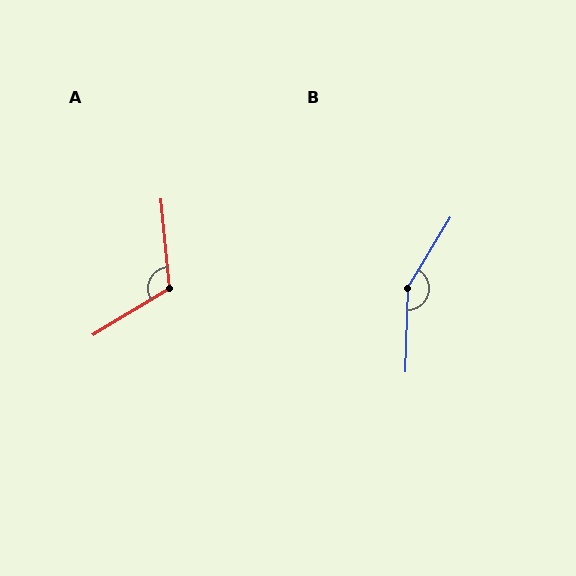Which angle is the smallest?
A, at approximately 116 degrees.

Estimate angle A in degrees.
Approximately 116 degrees.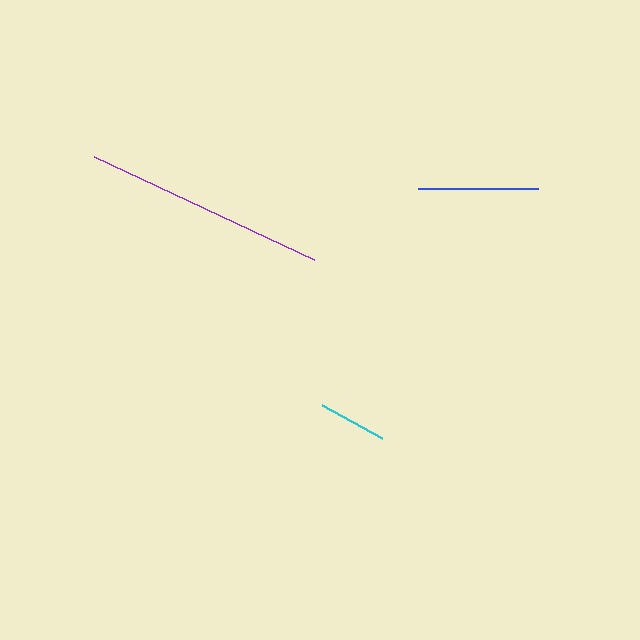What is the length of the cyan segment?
The cyan segment is approximately 68 pixels long.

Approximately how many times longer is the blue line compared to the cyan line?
The blue line is approximately 1.8 times the length of the cyan line.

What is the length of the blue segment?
The blue segment is approximately 120 pixels long.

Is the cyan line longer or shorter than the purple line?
The purple line is longer than the cyan line.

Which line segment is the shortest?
The cyan line is the shortest at approximately 68 pixels.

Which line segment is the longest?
The purple line is the longest at approximately 243 pixels.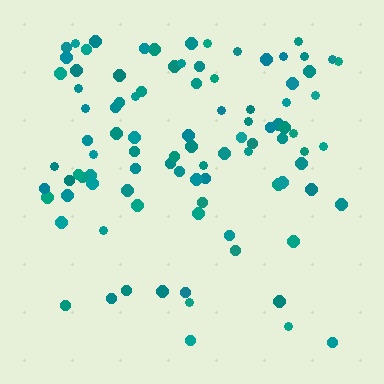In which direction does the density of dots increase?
From bottom to top, with the top side densest.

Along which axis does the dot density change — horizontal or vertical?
Vertical.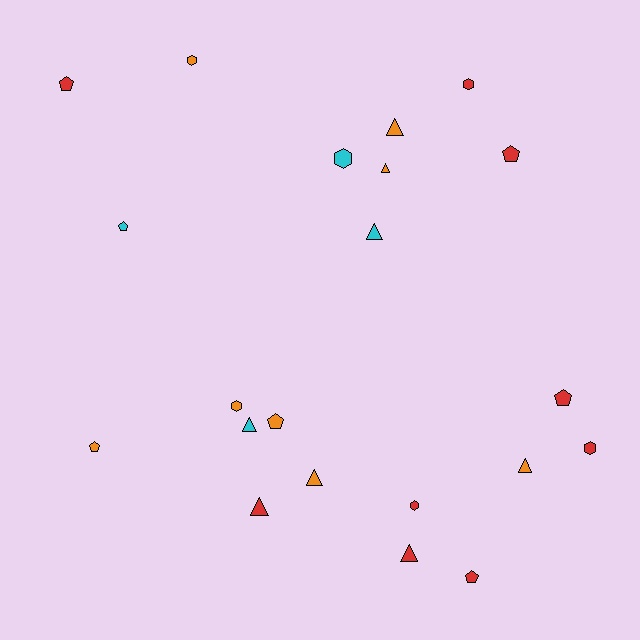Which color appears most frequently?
Red, with 9 objects.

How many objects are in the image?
There are 21 objects.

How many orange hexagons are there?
There are 2 orange hexagons.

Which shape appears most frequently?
Triangle, with 8 objects.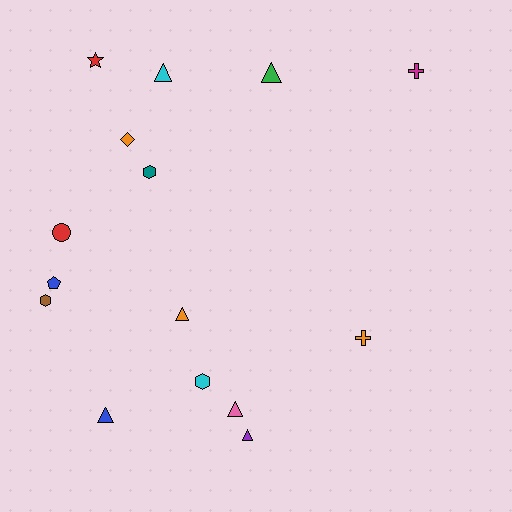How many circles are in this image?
There is 1 circle.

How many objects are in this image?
There are 15 objects.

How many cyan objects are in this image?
There are 2 cyan objects.